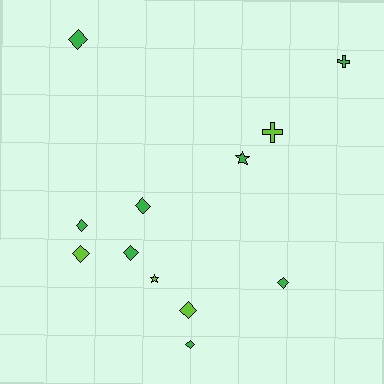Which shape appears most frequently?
Diamond, with 8 objects.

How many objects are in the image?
There are 12 objects.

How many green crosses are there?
There is 1 green cross.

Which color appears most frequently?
Green, with 8 objects.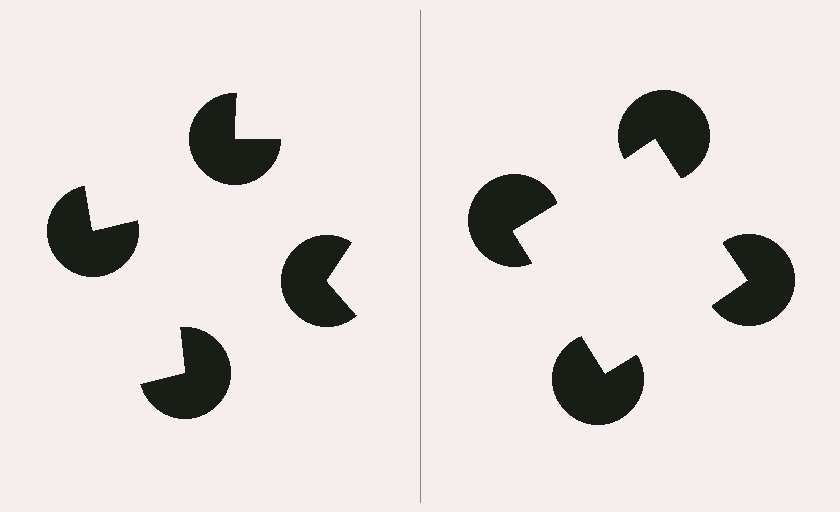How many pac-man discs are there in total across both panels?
8 — 4 on each side.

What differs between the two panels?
The pac-man discs are positioned identically on both sides; only the wedge orientations differ. On the right they align to a square; on the left they are misaligned.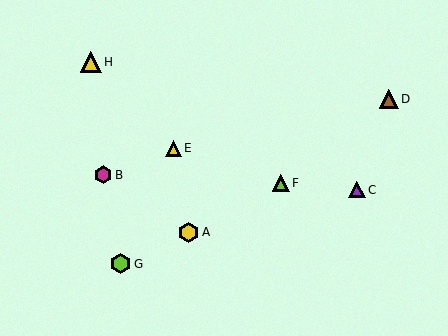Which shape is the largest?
The yellow triangle (labeled H) is the largest.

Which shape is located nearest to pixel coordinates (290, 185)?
The lime triangle (labeled F) at (281, 183) is nearest to that location.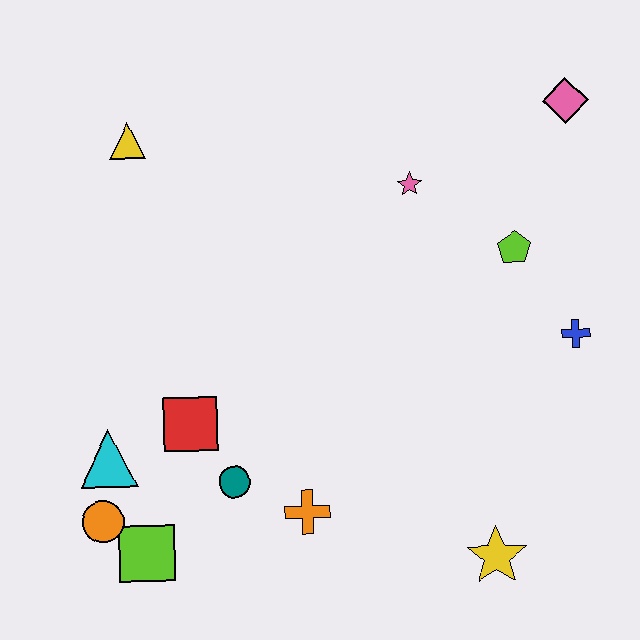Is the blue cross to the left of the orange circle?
No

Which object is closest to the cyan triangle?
The orange circle is closest to the cyan triangle.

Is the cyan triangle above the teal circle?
Yes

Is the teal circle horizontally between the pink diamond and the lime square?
Yes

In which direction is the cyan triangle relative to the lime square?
The cyan triangle is above the lime square.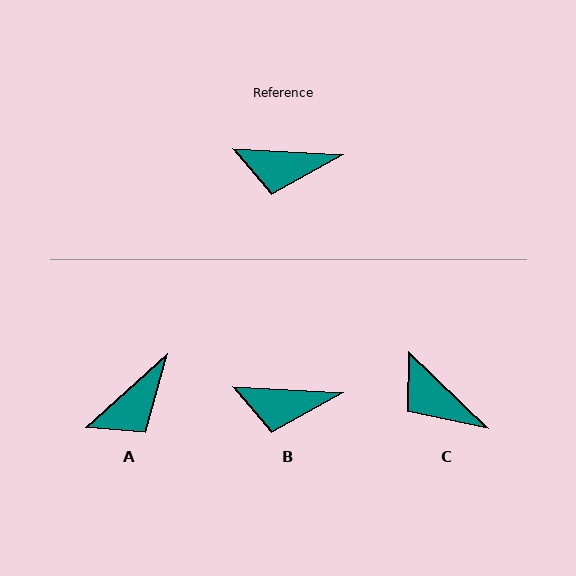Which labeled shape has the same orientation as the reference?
B.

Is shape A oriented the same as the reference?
No, it is off by about 45 degrees.